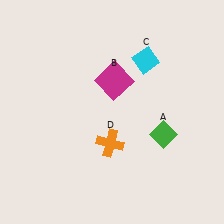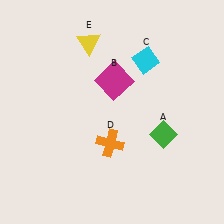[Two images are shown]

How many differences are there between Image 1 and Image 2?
There is 1 difference between the two images.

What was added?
A yellow triangle (E) was added in Image 2.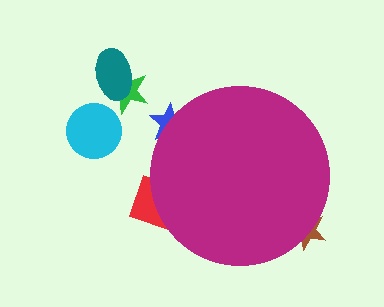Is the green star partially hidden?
No, the green star is fully visible.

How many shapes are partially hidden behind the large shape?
3 shapes are partially hidden.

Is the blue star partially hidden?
Yes, the blue star is partially hidden behind the magenta circle.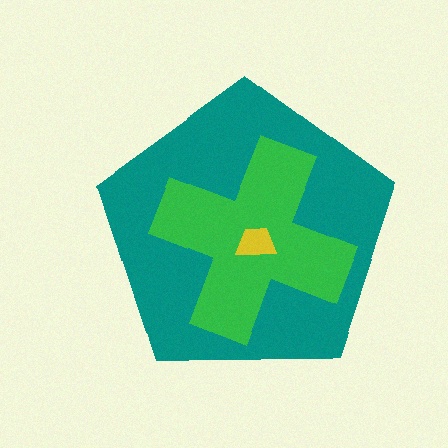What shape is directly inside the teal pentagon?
The green cross.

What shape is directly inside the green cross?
The yellow trapezoid.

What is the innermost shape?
The yellow trapezoid.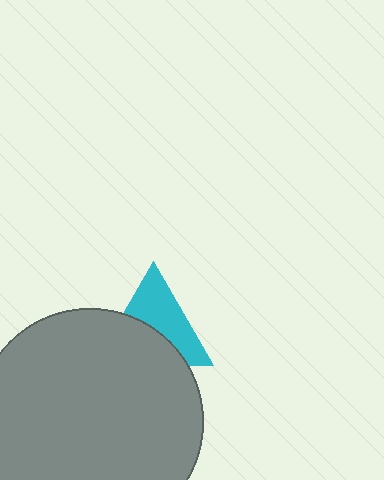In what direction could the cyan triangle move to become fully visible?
The cyan triangle could move up. That would shift it out from behind the gray circle entirely.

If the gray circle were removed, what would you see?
You would see the complete cyan triangle.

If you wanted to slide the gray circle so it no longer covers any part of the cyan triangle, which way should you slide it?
Slide it down — that is the most direct way to separate the two shapes.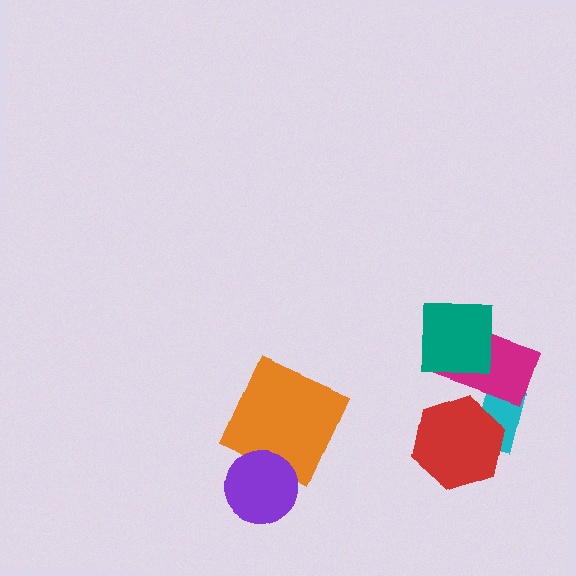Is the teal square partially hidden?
No, no other shape covers it.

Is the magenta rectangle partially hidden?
Yes, it is partially covered by another shape.